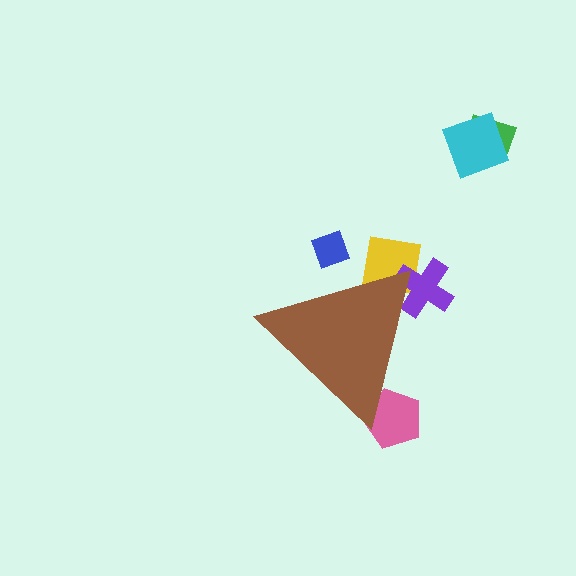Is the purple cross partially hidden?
Yes, the purple cross is partially hidden behind the brown triangle.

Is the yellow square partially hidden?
Yes, the yellow square is partially hidden behind the brown triangle.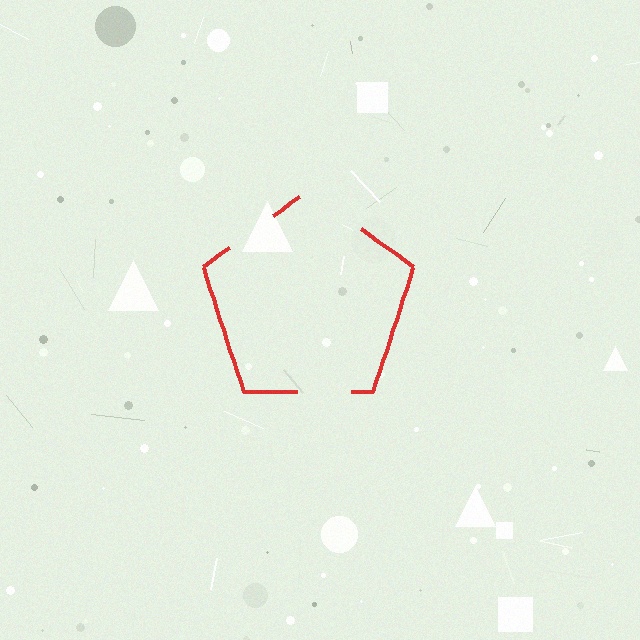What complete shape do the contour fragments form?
The contour fragments form a pentagon.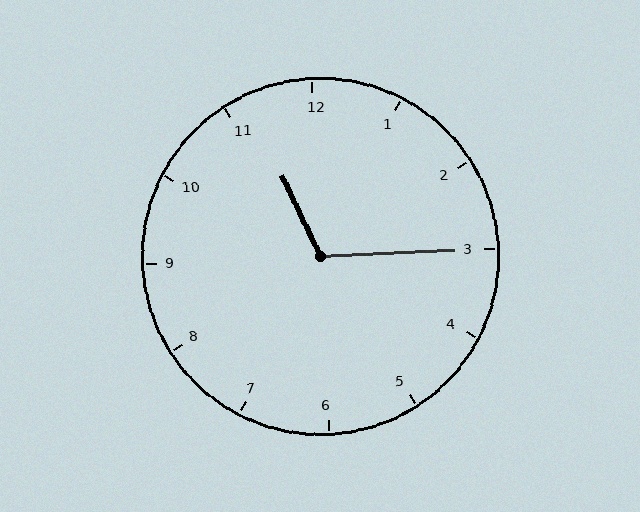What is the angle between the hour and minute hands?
Approximately 112 degrees.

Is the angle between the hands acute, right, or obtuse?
It is obtuse.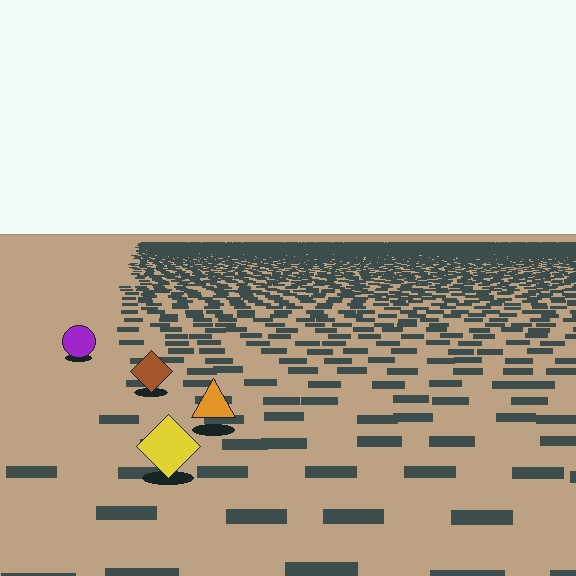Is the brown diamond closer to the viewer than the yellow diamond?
No. The yellow diamond is closer — you can tell from the texture gradient: the ground texture is coarser near it.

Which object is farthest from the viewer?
The purple circle is farthest from the viewer. It appears smaller and the ground texture around it is denser.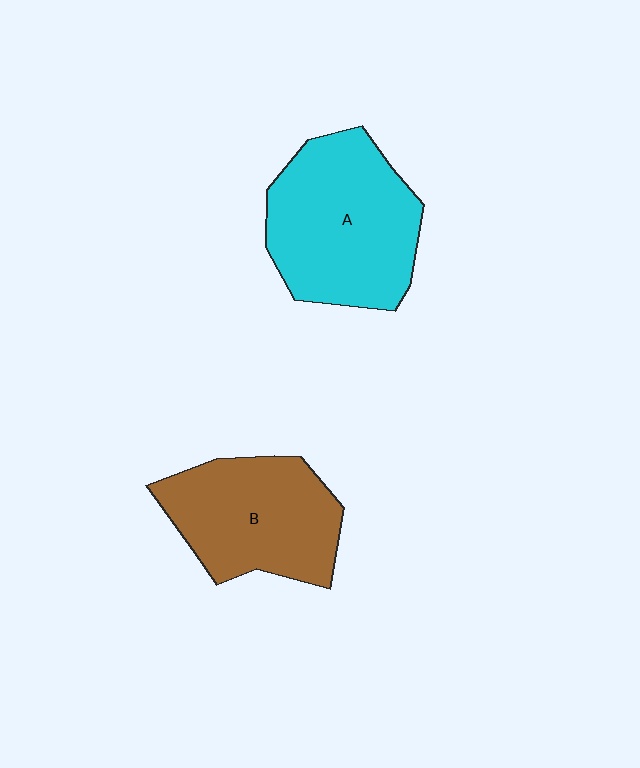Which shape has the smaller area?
Shape B (brown).